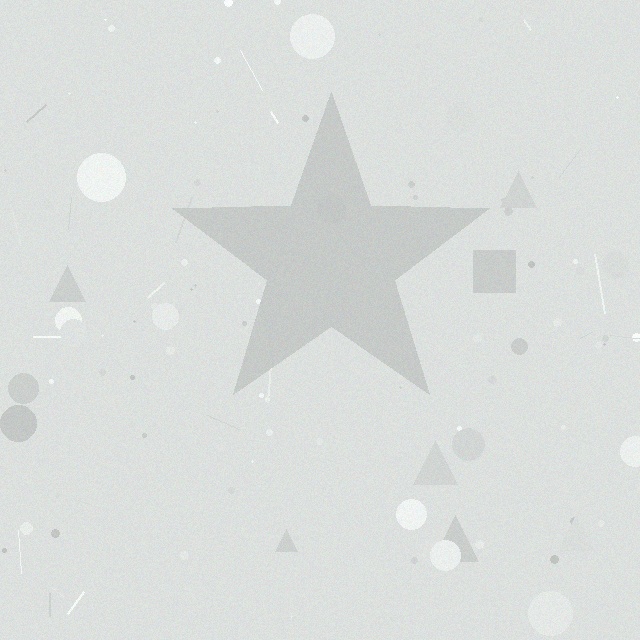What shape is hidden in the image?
A star is hidden in the image.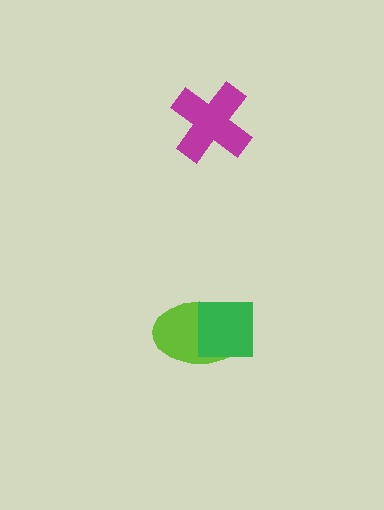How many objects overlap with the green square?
1 object overlaps with the green square.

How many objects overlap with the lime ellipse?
1 object overlaps with the lime ellipse.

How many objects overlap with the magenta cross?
0 objects overlap with the magenta cross.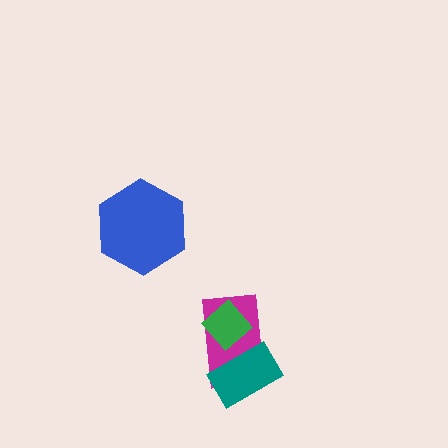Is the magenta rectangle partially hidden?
Yes, it is partially covered by another shape.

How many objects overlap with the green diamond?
1 object overlaps with the green diamond.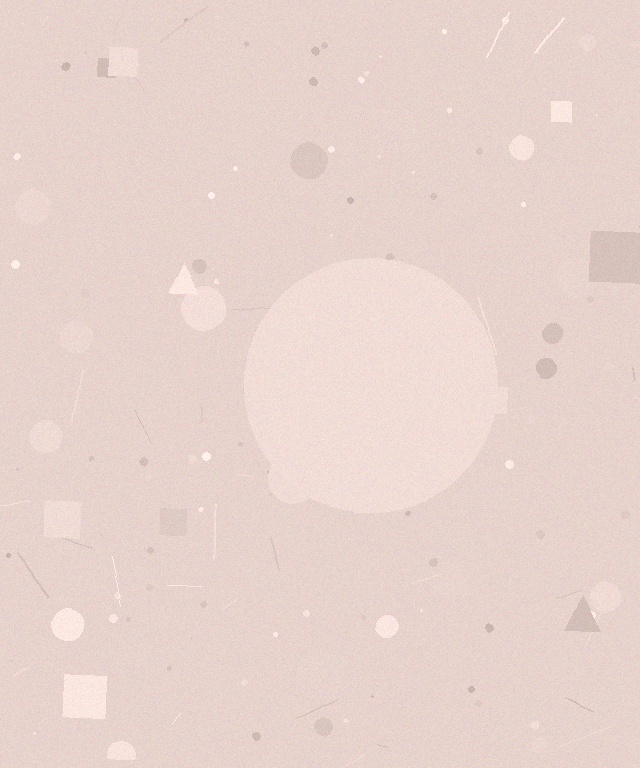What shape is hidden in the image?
A circle is hidden in the image.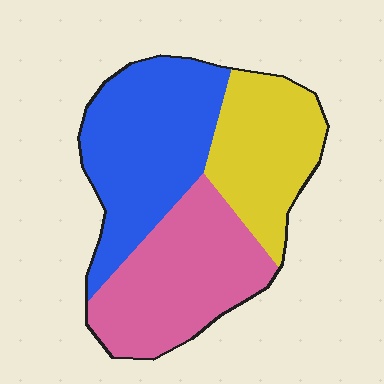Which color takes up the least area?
Yellow, at roughly 25%.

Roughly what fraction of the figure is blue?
Blue takes up about three eighths (3/8) of the figure.